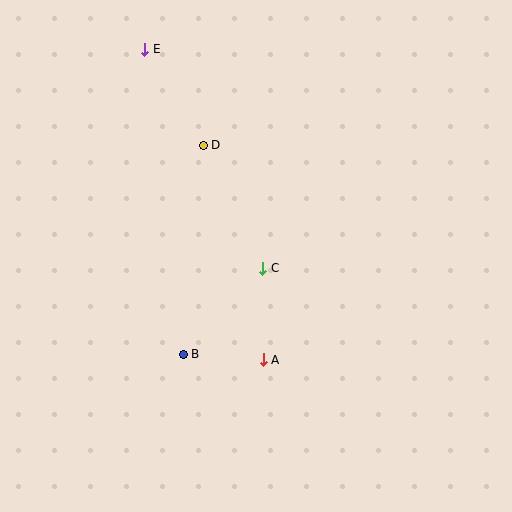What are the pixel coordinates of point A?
Point A is at (263, 360).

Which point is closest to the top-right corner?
Point D is closest to the top-right corner.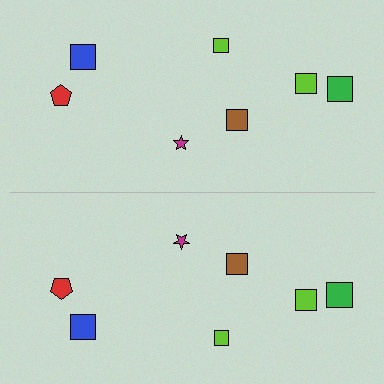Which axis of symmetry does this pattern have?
The pattern has a horizontal axis of symmetry running through the center of the image.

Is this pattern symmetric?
Yes, this pattern has bilateral (reflection) symmetry.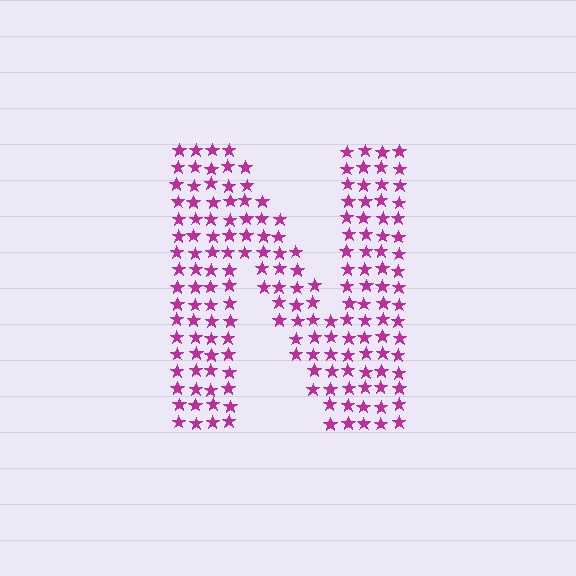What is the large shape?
The large shape is the letter N.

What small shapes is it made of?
It is made of small stars.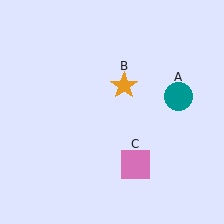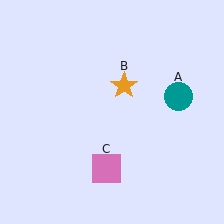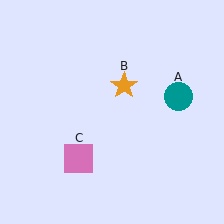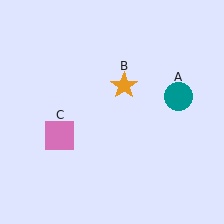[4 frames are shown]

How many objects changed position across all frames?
1 object changed position: pink square (object C).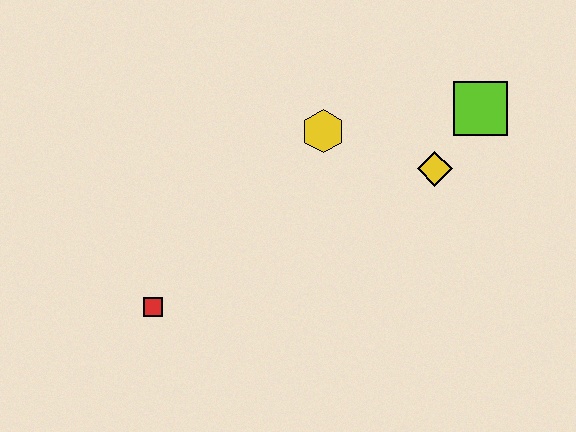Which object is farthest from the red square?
The lime square is farthest from the red square.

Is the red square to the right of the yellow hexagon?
No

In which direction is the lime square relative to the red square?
The lime square is to the right of the red square.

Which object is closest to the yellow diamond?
The lime square is closest to the yellow diamond.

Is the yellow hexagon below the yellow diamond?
No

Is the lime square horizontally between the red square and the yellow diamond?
No